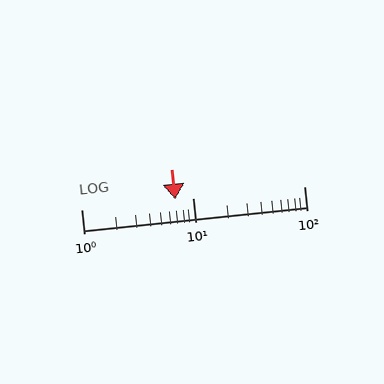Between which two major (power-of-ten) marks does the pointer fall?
The pointer is between 1 and 10.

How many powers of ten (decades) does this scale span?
The scale spans 2 decades, from 1 to 100.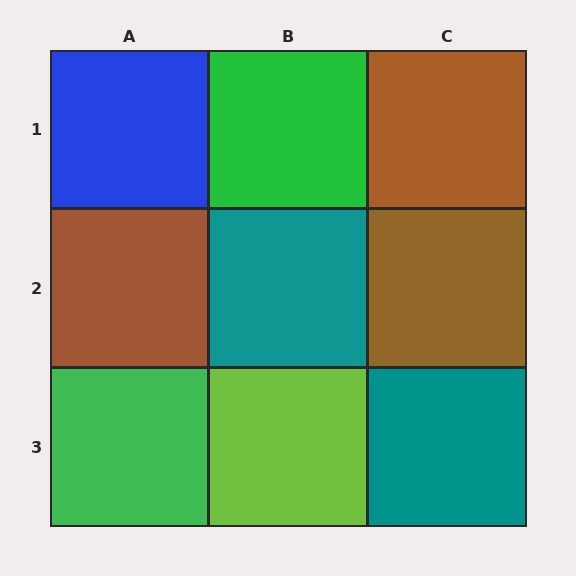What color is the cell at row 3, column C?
Teal.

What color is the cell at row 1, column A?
Blue.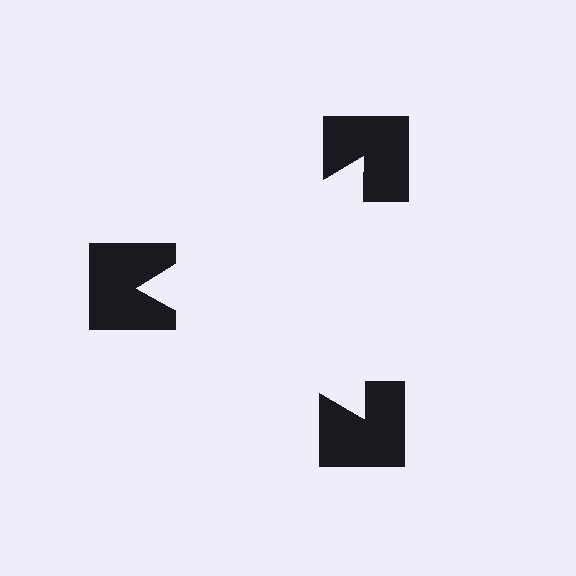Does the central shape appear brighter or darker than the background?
It typically appears slightly brighter than the background, even though no actual brightness change is drawn.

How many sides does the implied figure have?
3 sides.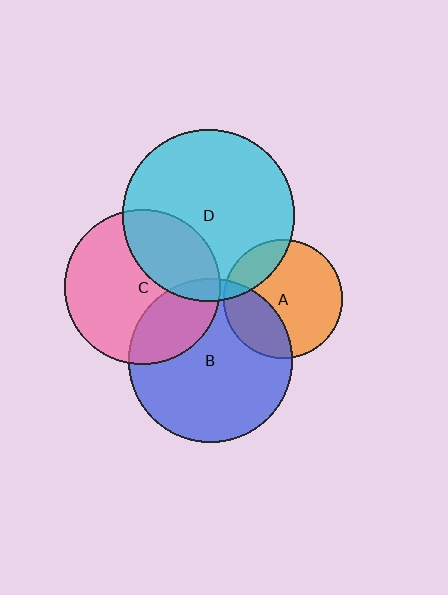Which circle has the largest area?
Circle D (cyan).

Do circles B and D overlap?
Yes.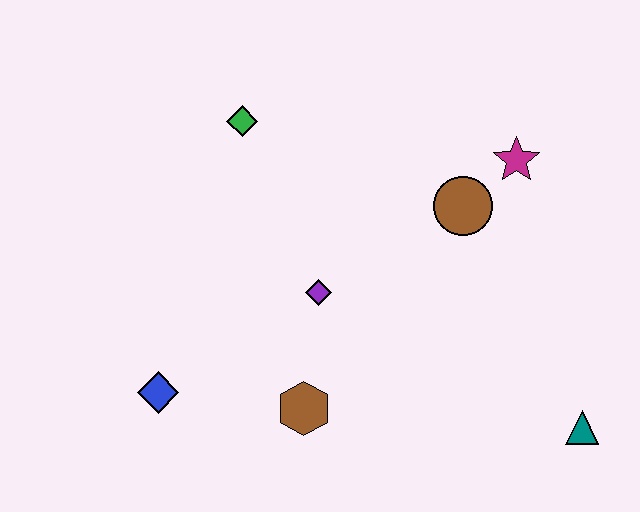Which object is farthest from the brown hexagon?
The magenta star is farthest from the brown hexagon.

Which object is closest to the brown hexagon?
The purple diamond is closest to the brown hexagon.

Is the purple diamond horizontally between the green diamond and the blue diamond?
No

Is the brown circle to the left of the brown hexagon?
No